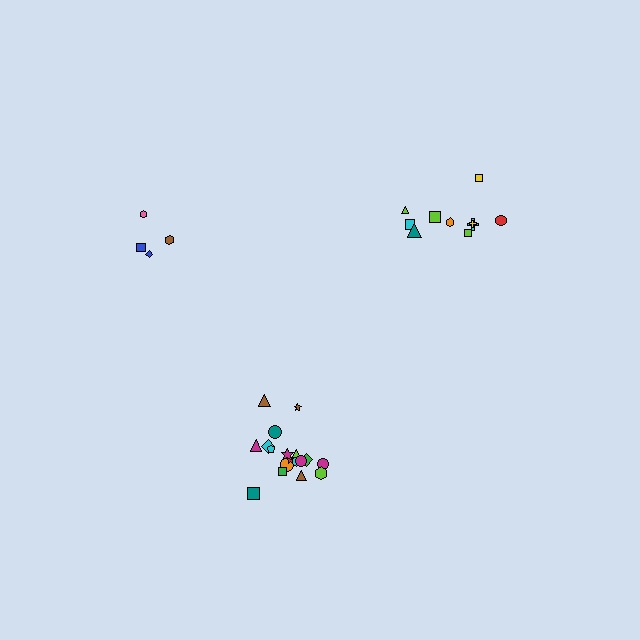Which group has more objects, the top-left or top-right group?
The top-right group.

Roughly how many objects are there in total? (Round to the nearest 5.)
Roughly 30 objects in total.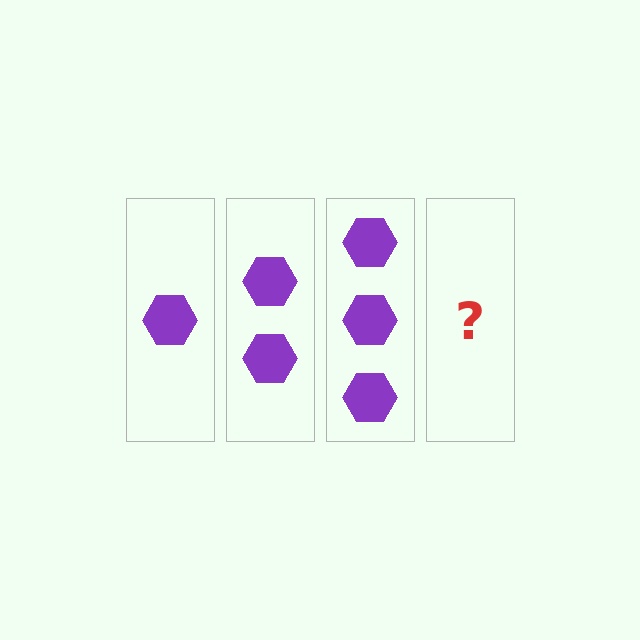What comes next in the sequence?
The next element should be 4 hexagons.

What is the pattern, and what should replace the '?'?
The pattern is that each step adds one more hexagon. The '?' should be 4 hexagons.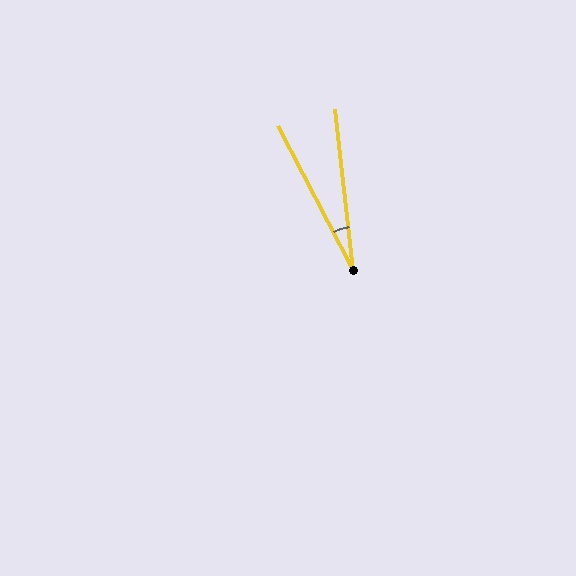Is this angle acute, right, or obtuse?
It is acute.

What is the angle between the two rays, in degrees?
Approximately 21 degrees.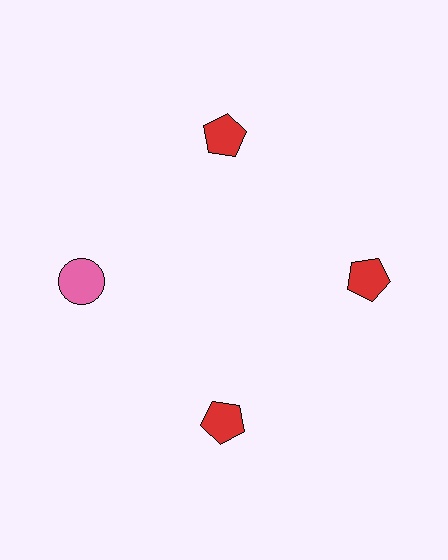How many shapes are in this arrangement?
There are 4 shapes arranged in a ring pattern.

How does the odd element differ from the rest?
It differs in both color (pink instead of red) and shape (circle instead of pentagon).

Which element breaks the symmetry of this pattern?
The pink circle at roughly the 9 o'clock position breaks the symmetry. All other shapes are red pentagons.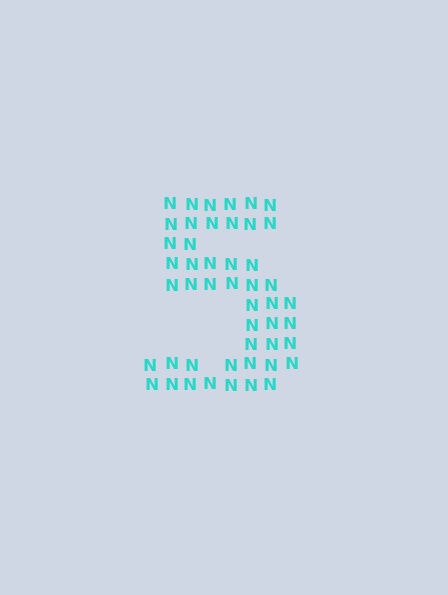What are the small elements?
The small elements are letter N's.